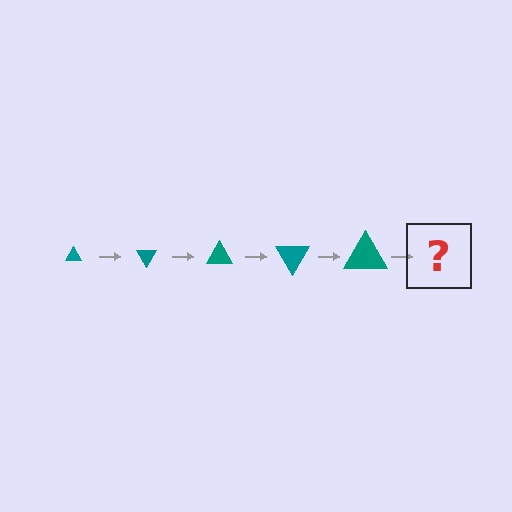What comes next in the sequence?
The next element should be a triangle, larger than the previous one and rotated 300 degrees from the start.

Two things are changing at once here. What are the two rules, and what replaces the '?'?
The two rules are that the triangle grows larger each step and it rotates 60 degrees each step. The '?' should be a triangle, larger than the previous one and rotated 300 degrees from the start.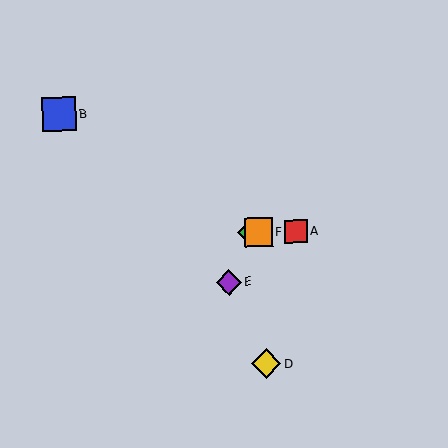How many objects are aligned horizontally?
3 objects (A, C, F) are aligned horizontally.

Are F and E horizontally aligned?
No, F is at y≈232 and E is at y≈282.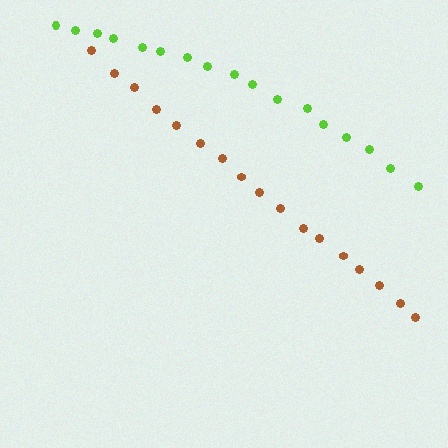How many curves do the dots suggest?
There are 2 distinct paths.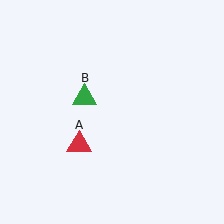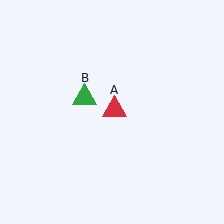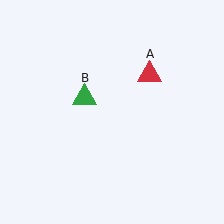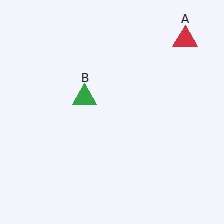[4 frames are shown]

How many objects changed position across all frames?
1 object changed position: red triangle (object A).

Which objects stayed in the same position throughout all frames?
Green triangle (object B) remained stationary.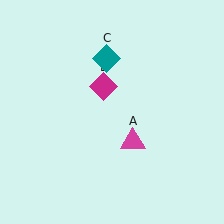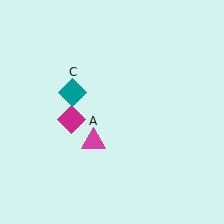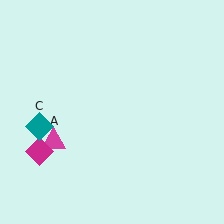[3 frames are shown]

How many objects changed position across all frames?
3 objects changed position: magenta triangle (object A), magenta diamond (object B), teal diamond (object C).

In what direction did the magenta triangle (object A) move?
The magenta triangle (object A) moved left.